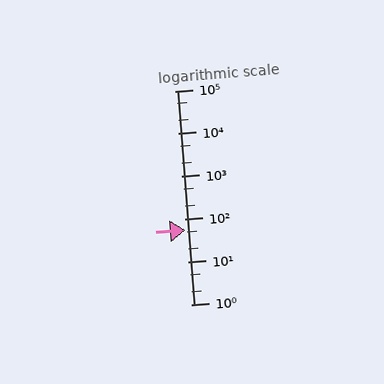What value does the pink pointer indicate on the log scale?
The pointer indicates approximately 54.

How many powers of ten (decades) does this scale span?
The scale spans 5 decades, from 1 to 100000.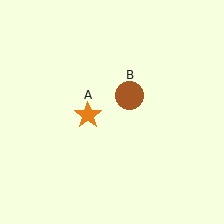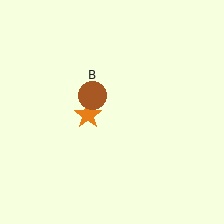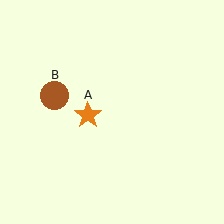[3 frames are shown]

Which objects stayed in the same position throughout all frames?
Orange star (object A) remained stationary.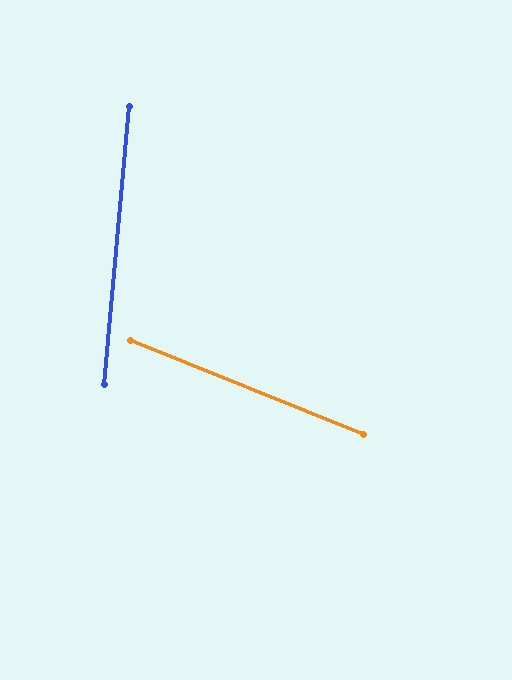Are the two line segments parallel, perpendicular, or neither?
Neither parallel nor perpendicular — they differ by about 73°.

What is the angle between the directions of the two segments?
Approximately 73 degrees.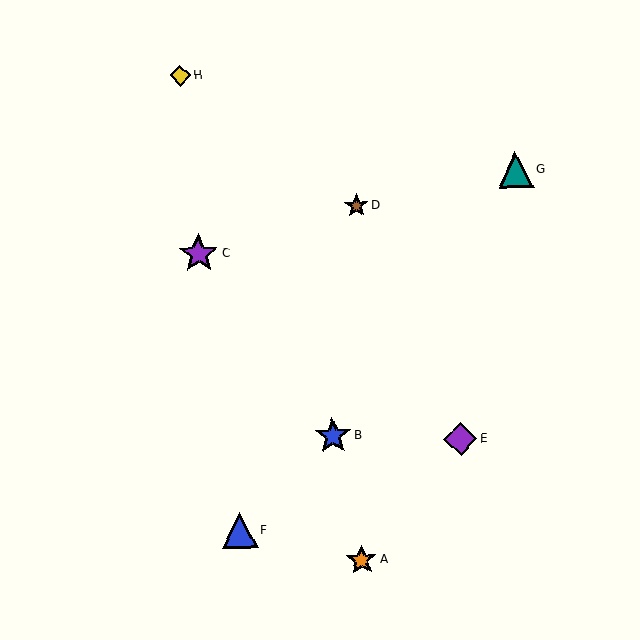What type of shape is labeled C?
Shape C is a purple star.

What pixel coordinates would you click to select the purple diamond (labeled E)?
Click at (460, 439) to select the purple diamond E.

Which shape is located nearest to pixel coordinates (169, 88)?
The yellow diamond (labeled H) at (180, 75) is nearest to that location.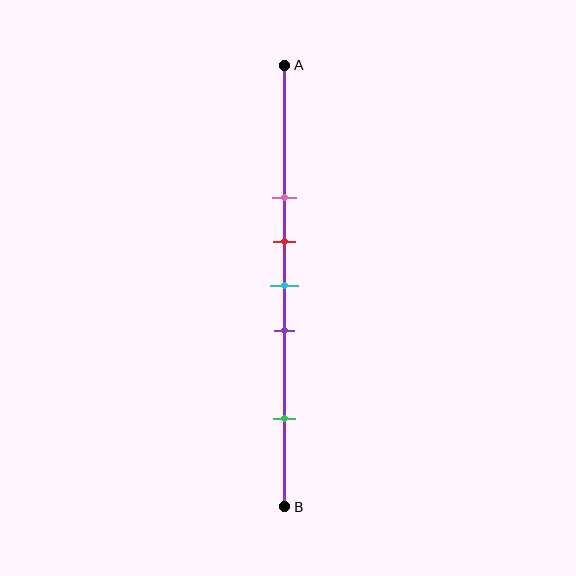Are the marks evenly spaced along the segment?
No, the marks are not evenly spaced.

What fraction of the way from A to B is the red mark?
The red mark is approximately 40% (0.4) of the way from A to B.